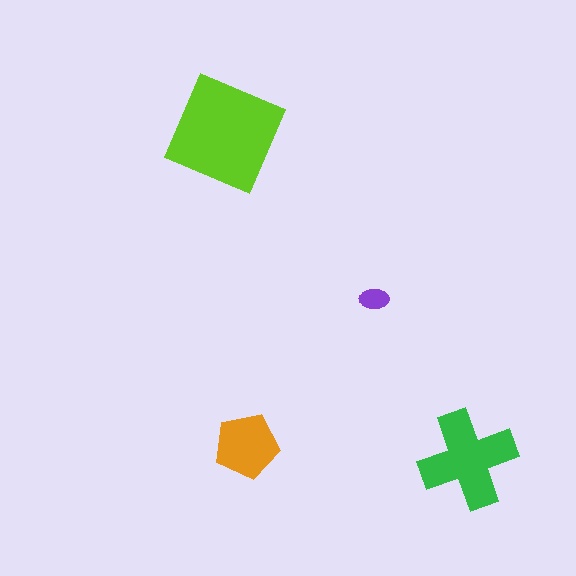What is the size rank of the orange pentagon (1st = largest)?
3rd.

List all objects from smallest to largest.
The purple ellipse, the orange pentagon, the green cross, the lime square.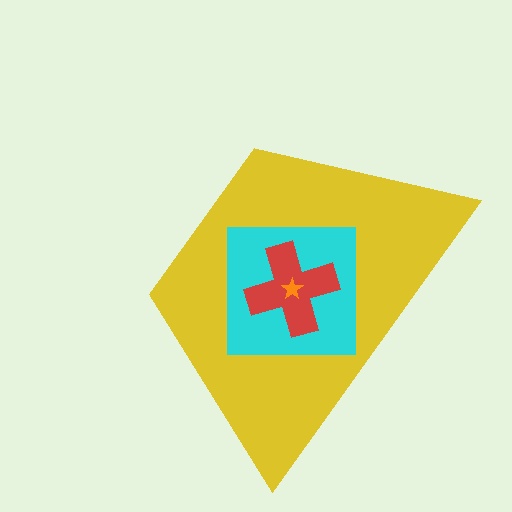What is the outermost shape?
The yellow trapezoid.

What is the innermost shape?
The orange star.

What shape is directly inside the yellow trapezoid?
The cyan square.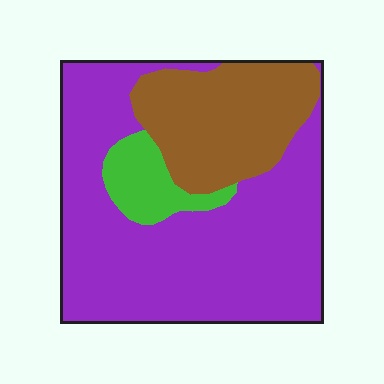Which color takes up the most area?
Purple, at roughly 65%.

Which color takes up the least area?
Green, at roughly 10%.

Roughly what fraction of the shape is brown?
Brown covers about 25% of the shape.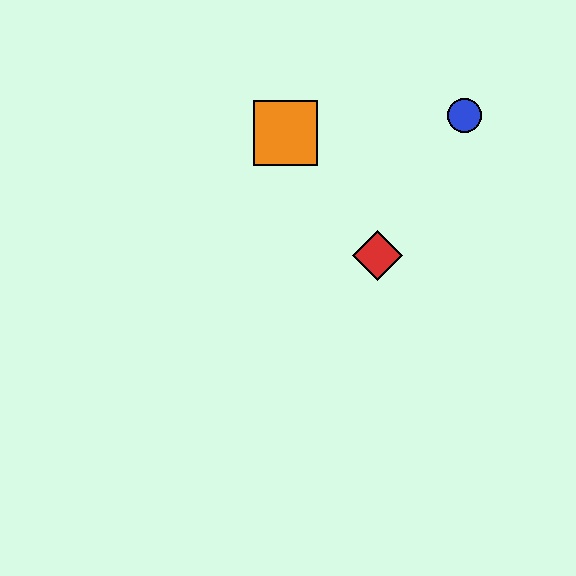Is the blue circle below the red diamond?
No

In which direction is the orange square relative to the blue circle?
The orange square is to the left of the blue circle.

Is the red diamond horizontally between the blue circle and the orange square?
Yes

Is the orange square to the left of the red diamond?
Yes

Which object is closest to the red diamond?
The orange square is closest to the red diamond.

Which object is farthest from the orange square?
The blue circle is farthest from the orange square.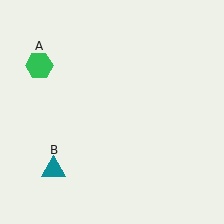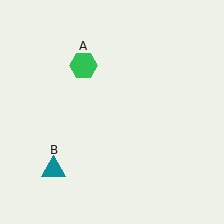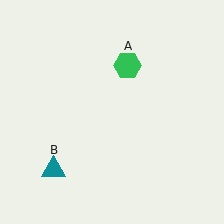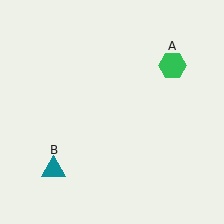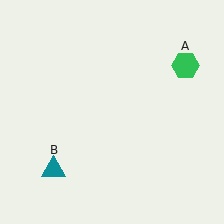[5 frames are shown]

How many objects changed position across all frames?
1 object changed position: green hexagon (object A).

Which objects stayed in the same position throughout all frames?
Teal triangle (object B) remained stationary.